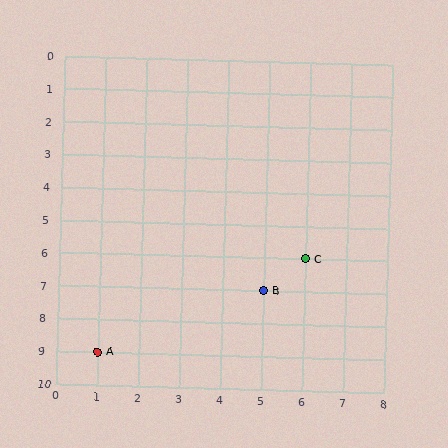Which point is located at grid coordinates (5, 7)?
Point B is at (5, 7).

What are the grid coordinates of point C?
Point C is at grid coordinates (6, 6).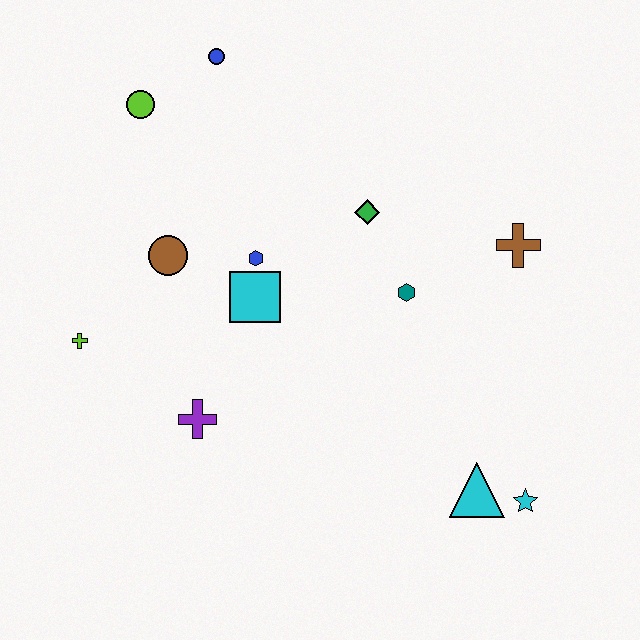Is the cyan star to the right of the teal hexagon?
Yes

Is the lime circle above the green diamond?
Yes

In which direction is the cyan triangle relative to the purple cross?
The cyan triangle is to the right of the purple cross.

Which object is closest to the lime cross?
The brown circle is closest to the lime cross.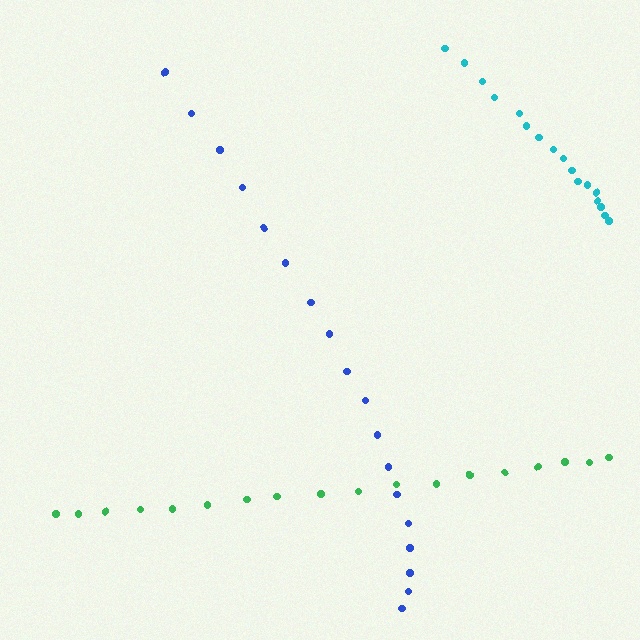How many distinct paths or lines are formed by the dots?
There are 3 distinct paths.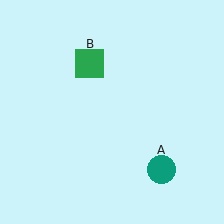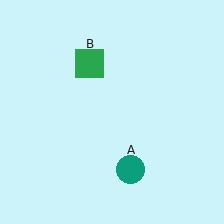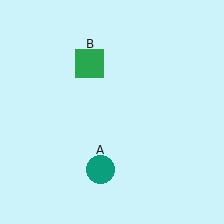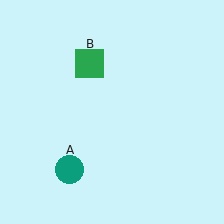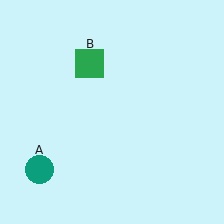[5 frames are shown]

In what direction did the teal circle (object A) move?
The teal circle (object A) moved left.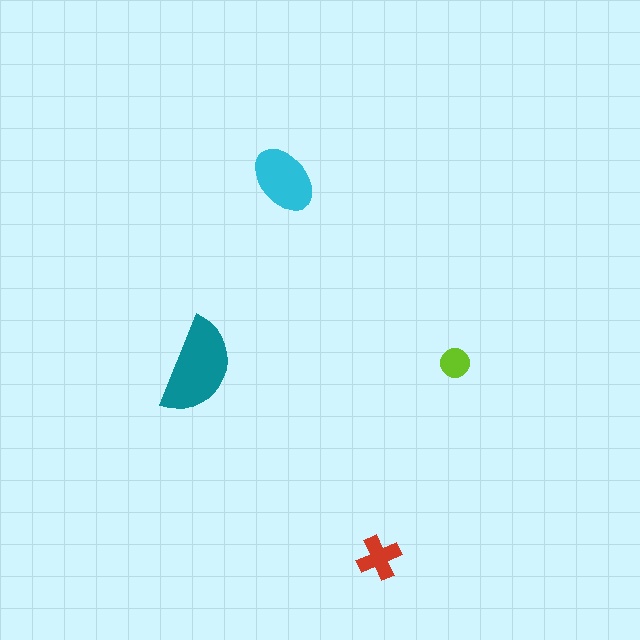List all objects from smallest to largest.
The lime circle, the red cross, the cyan ellipse, the teal semicircle.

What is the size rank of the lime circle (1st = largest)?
4th.